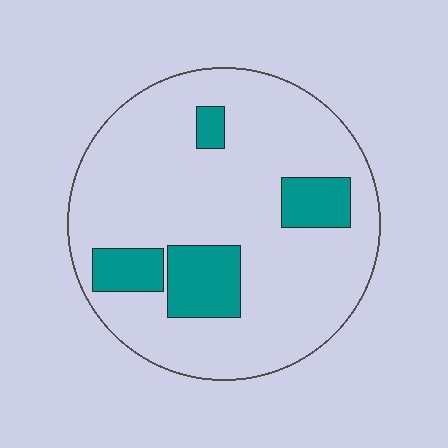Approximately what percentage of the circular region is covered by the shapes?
Approximately 15%.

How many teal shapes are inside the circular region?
4.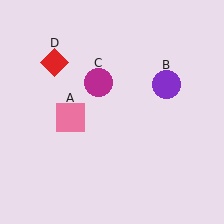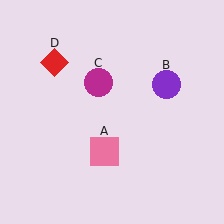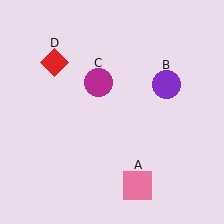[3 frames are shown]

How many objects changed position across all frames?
1 object changed position: pink square (object A).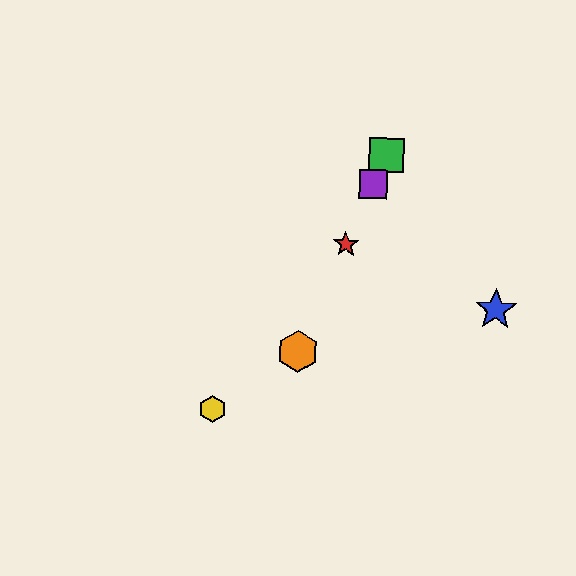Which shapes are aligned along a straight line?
The red star, the green square, the purple square, the orange hexagon are aligned along a straight line.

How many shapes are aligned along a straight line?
4 shapes (the red star, the green square, the purple square, the orange hexagon) are aligned along a straight line.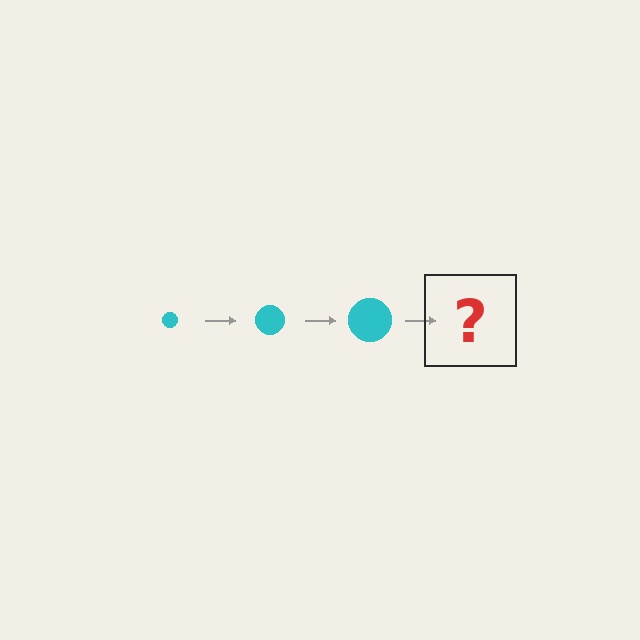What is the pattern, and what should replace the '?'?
The pattern is that the circle gets progressively larger each step. The '?' should be a cyan circle, larger than the previous one.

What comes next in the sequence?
The next element should be a cyan circle, larger than the previous one.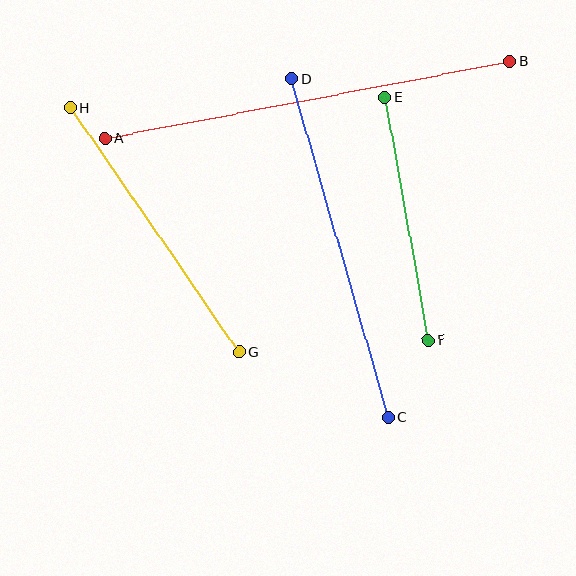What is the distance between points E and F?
The distance is approximately 246 pixels.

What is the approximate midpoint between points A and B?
The midpoint is at approximately (307, 99) pixels.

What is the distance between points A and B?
The distance is approximately 412 pixels.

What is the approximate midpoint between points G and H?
The midpoint is at approximately (155, 230) pixels.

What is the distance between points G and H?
The distance is approximately 297 pixels.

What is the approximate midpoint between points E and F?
The midpoint is at approximately (407, 219) pixels.